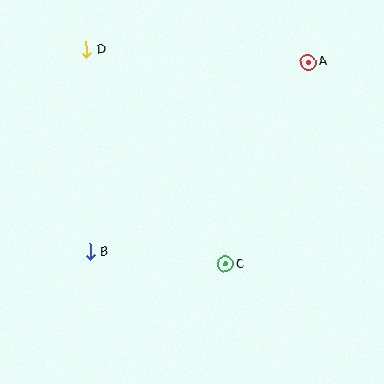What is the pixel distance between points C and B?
The distance between C and B is 136 pixels.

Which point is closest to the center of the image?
Point C at (225, 264) is closest to the center.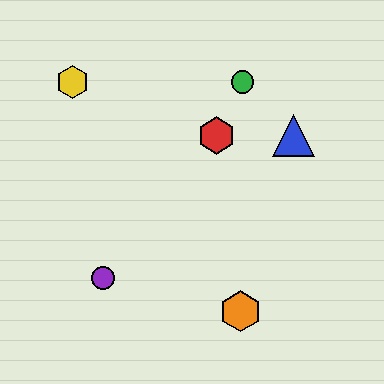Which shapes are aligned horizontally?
The red hexagon, the blue triangle are aligned horizontally.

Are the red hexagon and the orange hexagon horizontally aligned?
No, the red hexagon is at y≈136 and the orange hexagon is at y≈311.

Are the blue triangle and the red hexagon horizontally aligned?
Yes, both are at y≈136.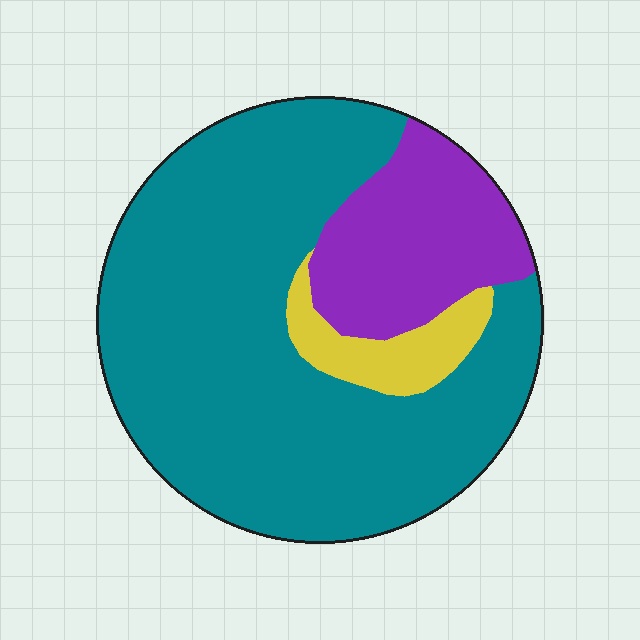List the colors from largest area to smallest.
From largest to smallest: teal, purple, yellow.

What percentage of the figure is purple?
Purple takes up about one fifth (1/5) of the figure.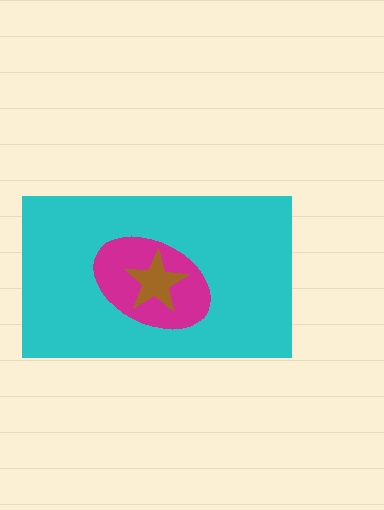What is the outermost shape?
The cyan rectangle.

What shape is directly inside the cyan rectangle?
The magenta ellipse.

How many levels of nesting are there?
3.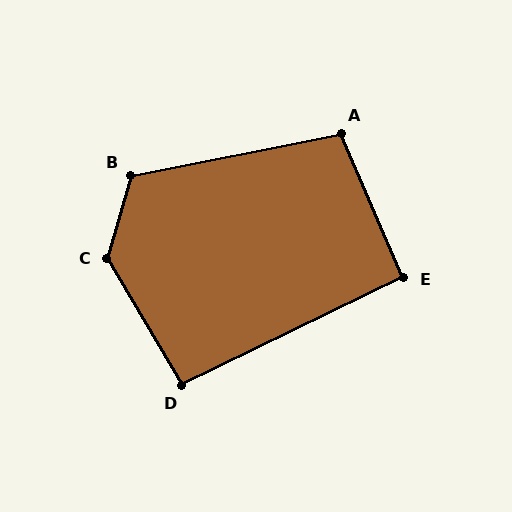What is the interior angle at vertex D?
Approximately 95 degrees (approximately right).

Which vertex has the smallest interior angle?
E, at approximately 93 degrees.